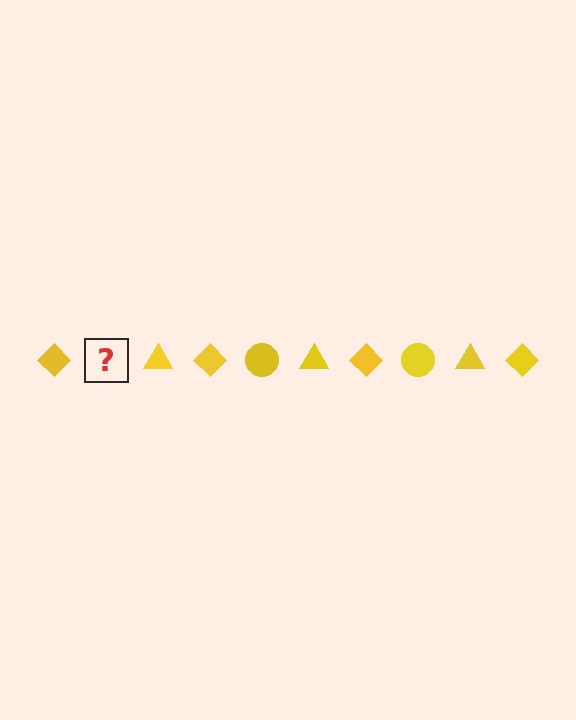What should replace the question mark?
The question mark should be replaced with a yellow circle.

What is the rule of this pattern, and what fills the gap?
The rule is that the pattern cycles through diamond, circle, triangle shapes in yellow. The gap should be filled with a yellow circle.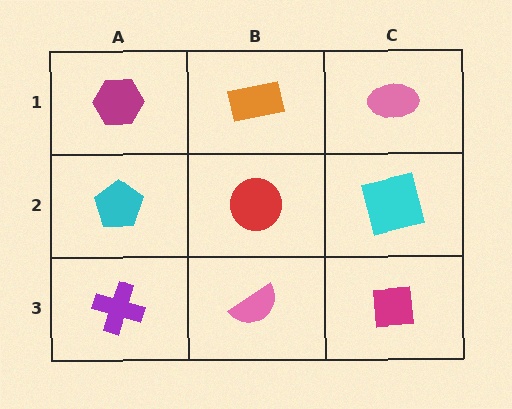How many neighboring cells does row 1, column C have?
2.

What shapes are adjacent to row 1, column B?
A red circle (row 2, column B), a magenta hexagon (row 1, column A), a pink ellipse (row 1, column C).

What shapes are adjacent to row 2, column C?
A pink ellipse (row 1, column C), a magenta square (row 3, column C), a red circle (row 2, column B).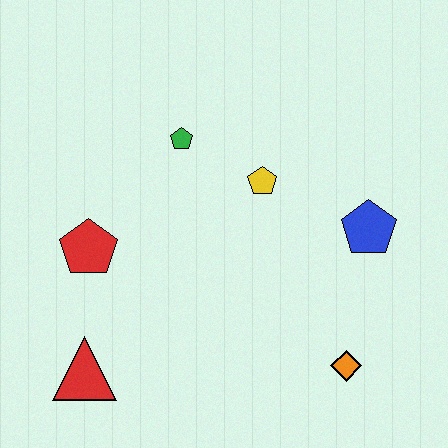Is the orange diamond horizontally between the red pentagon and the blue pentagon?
Yes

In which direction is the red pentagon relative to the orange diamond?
The red pentagon is to the left of the orange diamond.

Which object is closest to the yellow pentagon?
The green pentagon is closest to the yellow pentagon.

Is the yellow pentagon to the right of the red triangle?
Yes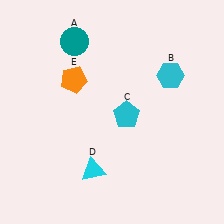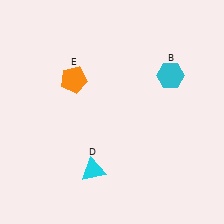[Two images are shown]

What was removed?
The teal circle (A), the cyan pentagon (C) were removed in Image 2.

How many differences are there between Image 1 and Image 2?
There are 2 differences between the two images.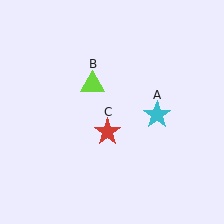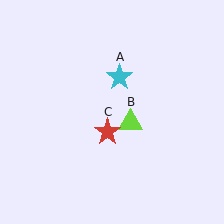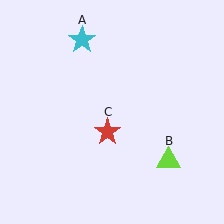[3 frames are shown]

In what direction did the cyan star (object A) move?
The cyan star (object A) moved up and to the left.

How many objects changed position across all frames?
2 objects changed position: cyan star (object A), lime triangle (object B).